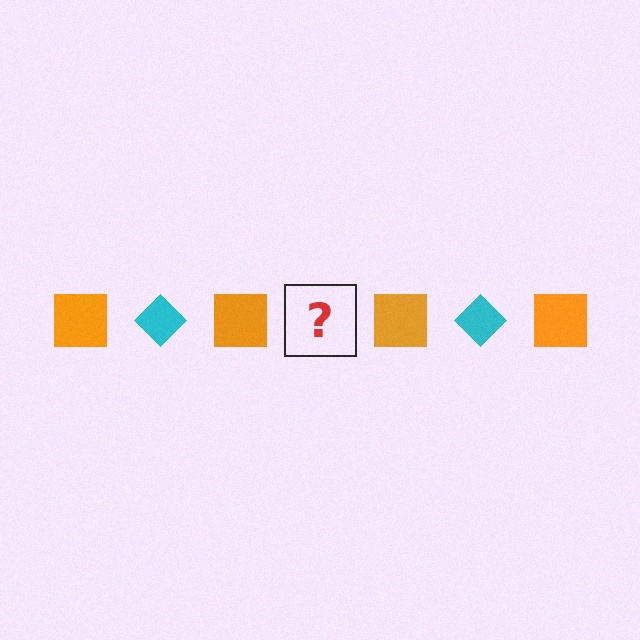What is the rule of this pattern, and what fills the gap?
The rule is that the pattern alternates between orange square and cyan diamond. The gap should be filled with a cyan diamond.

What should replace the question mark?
The question mark should be replaced with a cyan diamond.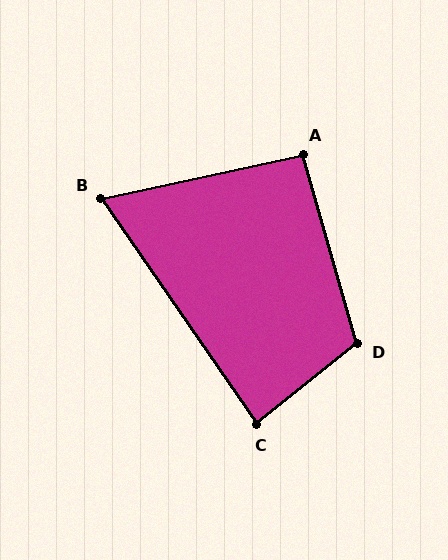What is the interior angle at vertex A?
Approximately 94 degrees (approximately right).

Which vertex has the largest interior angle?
D, at approximately 113 degrees.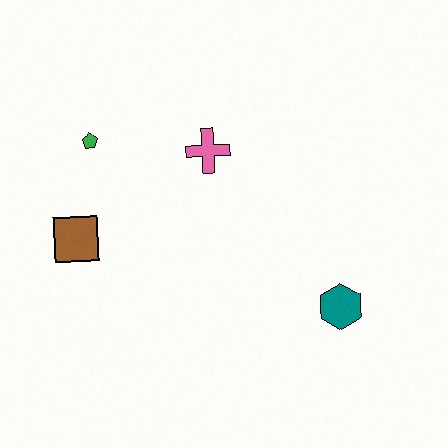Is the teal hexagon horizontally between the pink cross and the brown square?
No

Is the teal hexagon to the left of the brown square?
No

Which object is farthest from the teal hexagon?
The green pentagon is farthest from the teal hexagon.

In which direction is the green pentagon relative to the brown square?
The green pentagon is above the brown square.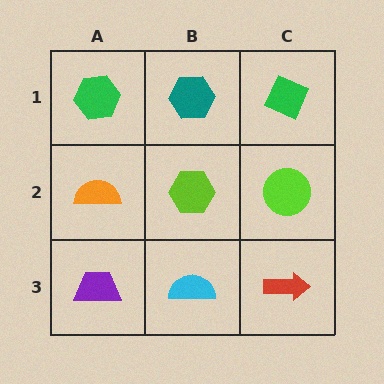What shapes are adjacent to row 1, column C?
A lime circle (row 2, column C), a teal hexagon (row 1, column B).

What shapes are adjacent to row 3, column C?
A lime circle (row 2, column C), a cyan semicircle (row 3, column B).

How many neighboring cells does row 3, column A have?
2.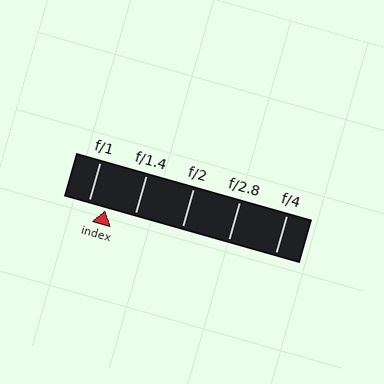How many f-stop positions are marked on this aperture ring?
There are 5 f-stop positions marked.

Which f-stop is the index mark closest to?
The index mark is closest to f/1.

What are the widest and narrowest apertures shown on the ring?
The widest aperture shown is f/1 and the narrowest is f/4.